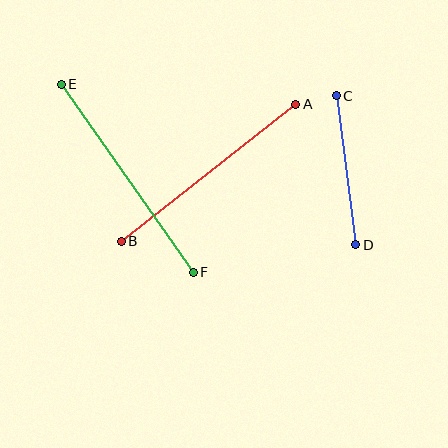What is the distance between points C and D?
The distance is approximately 150 pixels.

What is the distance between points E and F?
The distance is approximately 230 pixels.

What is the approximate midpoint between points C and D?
The midpoint is at approximately (346, 170) pixels.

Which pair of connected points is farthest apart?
Points E and F are farthest apart.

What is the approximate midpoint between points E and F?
The midpoint is at approximately (127, 178) pixels.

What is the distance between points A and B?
The distance is approximately 222 pixels.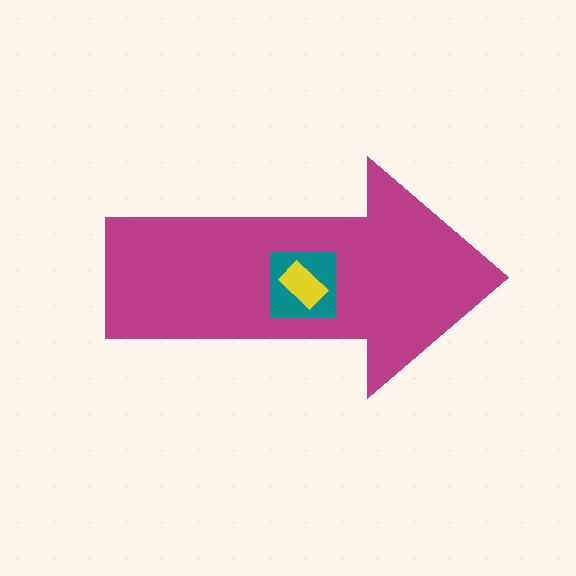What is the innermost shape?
The yellow rectangle.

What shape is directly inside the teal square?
The yellow rectangle.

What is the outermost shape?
The magenta arrow.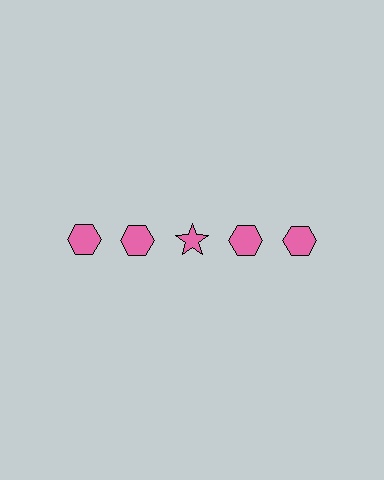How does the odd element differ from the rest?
It has a different shape: star instead of hexagon.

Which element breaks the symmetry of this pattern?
The pink star in the top row, center column breaks the symmetry. All other shapes are pink hexagons.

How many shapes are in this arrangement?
There are 5 shapes arranged in a grid pattern.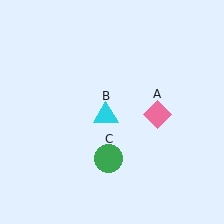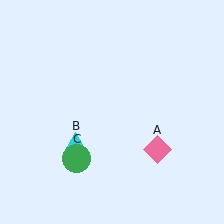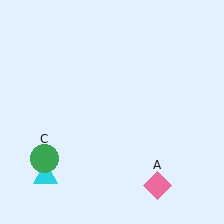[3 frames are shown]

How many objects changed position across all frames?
3 objects changed position: pink diamond (object A), cyan triangle (object B), green circle (object C).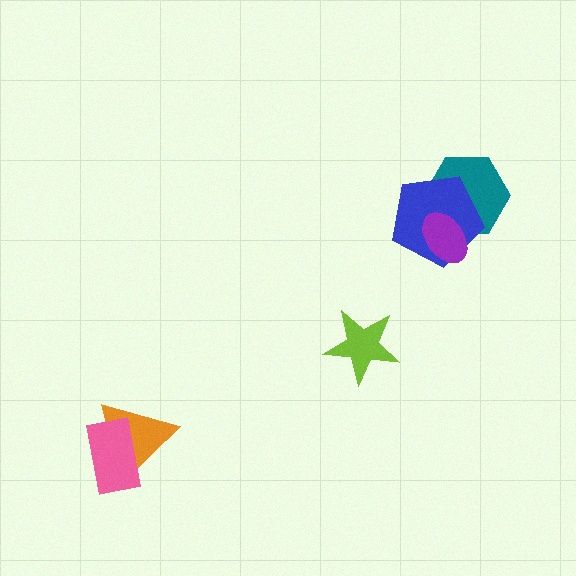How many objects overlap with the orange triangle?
1 object overlaps with the orange triangle.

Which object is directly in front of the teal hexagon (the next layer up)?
The blue pentagon is directly in front of the teal hexagon.